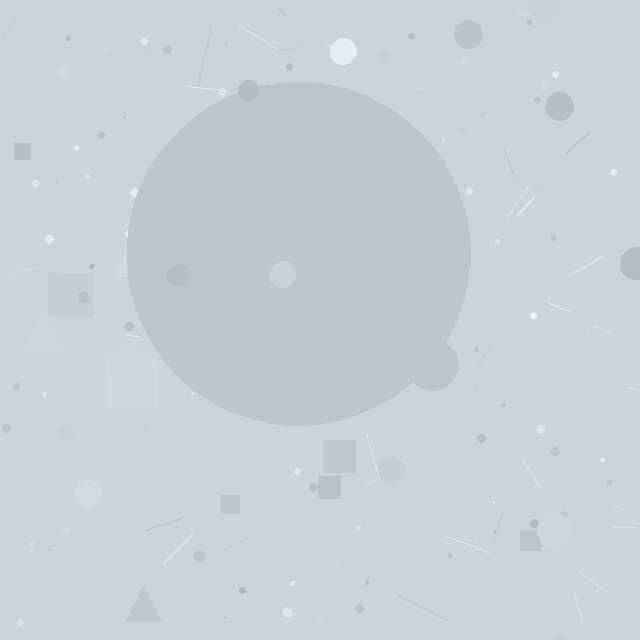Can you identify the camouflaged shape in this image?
The camouflaged shape is a circle.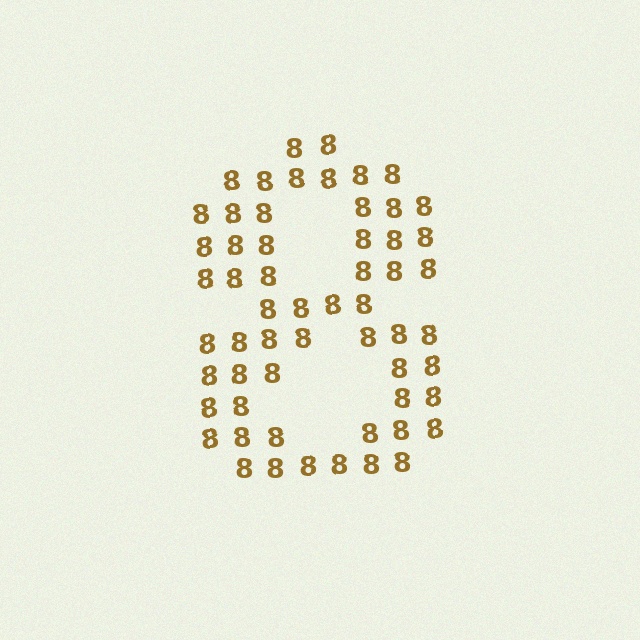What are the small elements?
The small elements are digit 8's.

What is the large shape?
The large shape is the digit 8.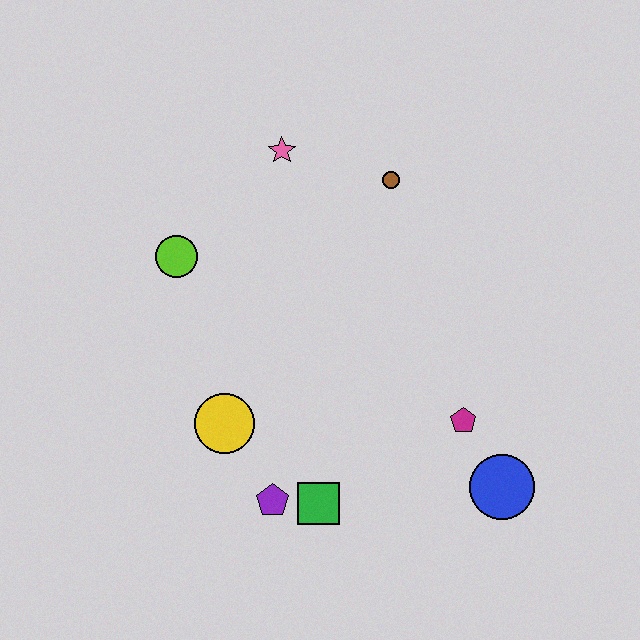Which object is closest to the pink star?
The brown circle is closest to the pink star.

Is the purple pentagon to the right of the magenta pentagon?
No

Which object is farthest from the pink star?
The blue circle is farthest from the pink star.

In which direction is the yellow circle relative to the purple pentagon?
The yellow circle is above the purple pentagon.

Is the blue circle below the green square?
No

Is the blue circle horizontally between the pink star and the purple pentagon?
No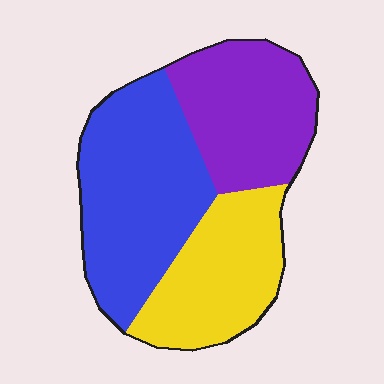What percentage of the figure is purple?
Purple takes up between a sixth and a third of the figure.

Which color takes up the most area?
Blue, at roughly 40%.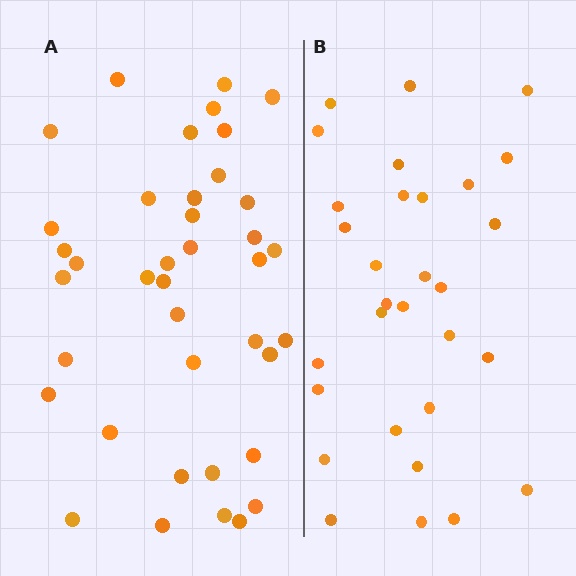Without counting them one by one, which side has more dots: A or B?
Region A (the left region) has more dots.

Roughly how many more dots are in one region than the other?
Region A has roughly 8 or so more dots than region B.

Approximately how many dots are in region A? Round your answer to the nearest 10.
About 40 dots. (The exact count is 39, which rounds to 40.)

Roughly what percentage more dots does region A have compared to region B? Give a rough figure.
About 30% more.